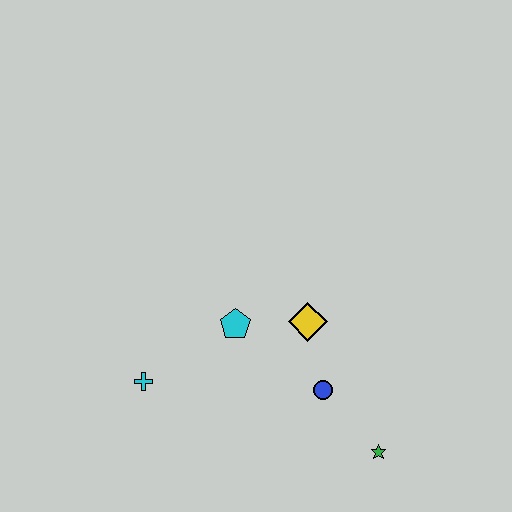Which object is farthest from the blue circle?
The cyan cross is farthest from the blue circle.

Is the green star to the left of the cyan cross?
No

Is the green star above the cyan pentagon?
No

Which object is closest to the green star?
The blue circle is closest to the green star.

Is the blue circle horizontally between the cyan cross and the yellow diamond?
No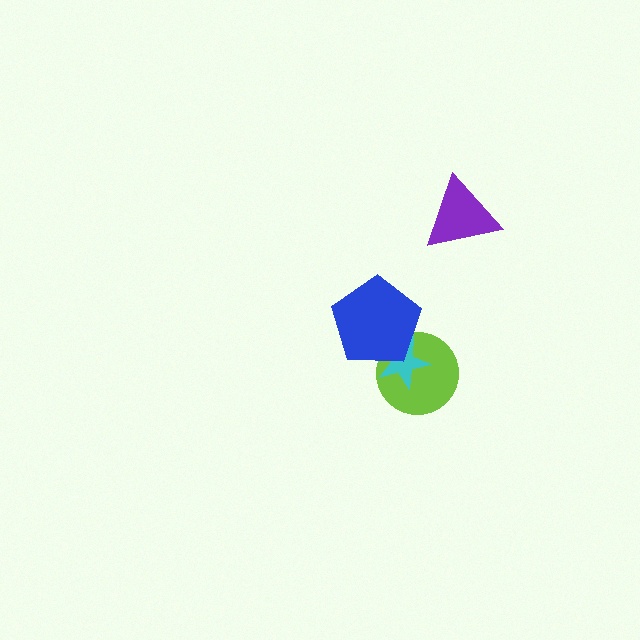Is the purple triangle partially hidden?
No, no other shape covers it.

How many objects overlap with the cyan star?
2 objects overlap with the cyan star.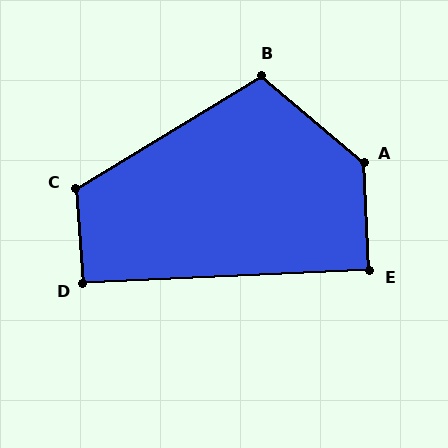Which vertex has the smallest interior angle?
E, at approximately 90 degrees.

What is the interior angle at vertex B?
Approximately 109 degrees (obtuse).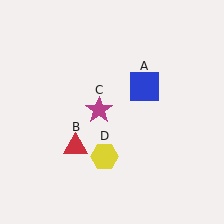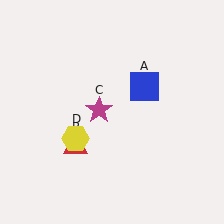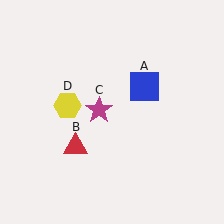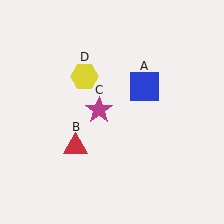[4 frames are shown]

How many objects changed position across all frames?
1 object changed position: yellow hexagon (object D).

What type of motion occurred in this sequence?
The yellow hexagon (object D) rotated clockwise around the center of the scene.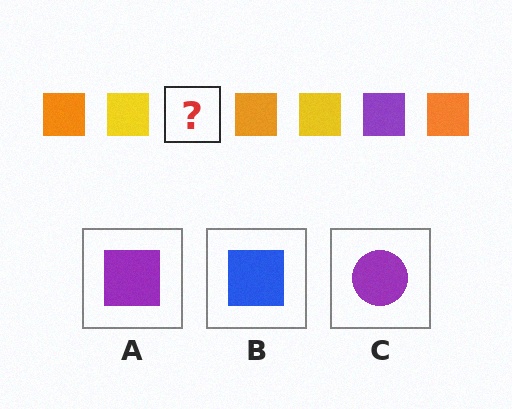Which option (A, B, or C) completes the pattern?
A.